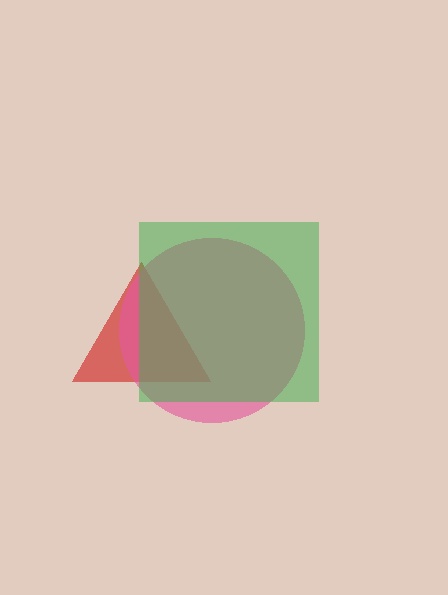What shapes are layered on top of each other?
The layered shapes are: a red triangle, a pink circle, a green square.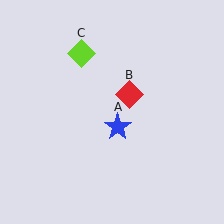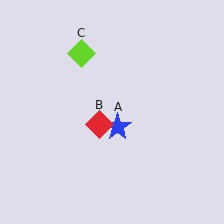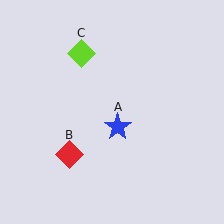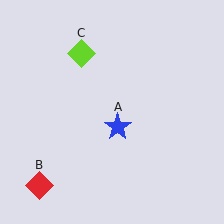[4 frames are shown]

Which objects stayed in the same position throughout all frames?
Blue star (object A) and lime diamond (object C) remained stationary.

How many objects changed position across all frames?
1 object changed position: red diamond (object B).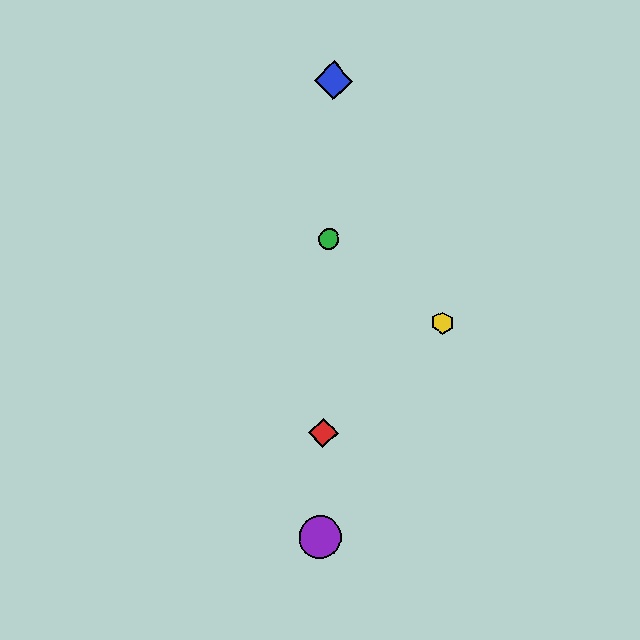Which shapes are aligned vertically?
The red diamond, the blue diamond, the green circle, the purple circle are aligned vertically.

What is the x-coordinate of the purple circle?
The purple circle is at x≈320.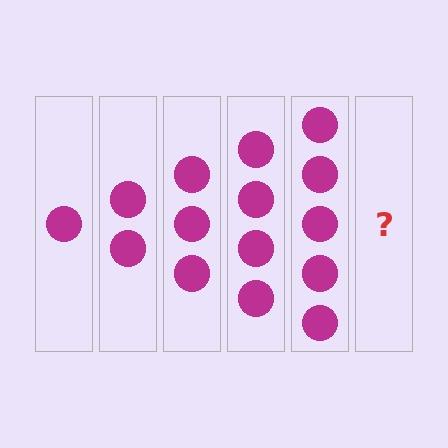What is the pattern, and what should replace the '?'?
The pattern is that each step adds one more circle. The '?' should be 6 circles.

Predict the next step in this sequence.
The next step is 6 circles.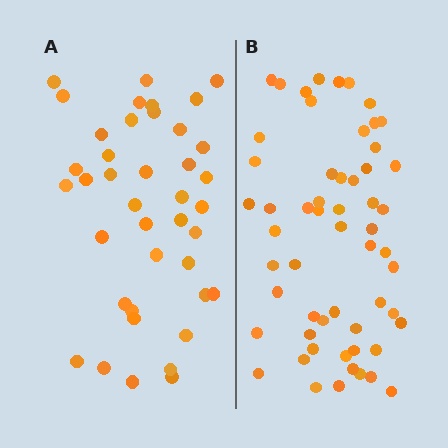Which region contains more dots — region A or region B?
Region B (the right region) has more dots.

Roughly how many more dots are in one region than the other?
Region B has approximately 15 more dots than region A.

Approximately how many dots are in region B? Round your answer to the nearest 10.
About 60 dots. (The exact count is 57, which rounds to 60.)